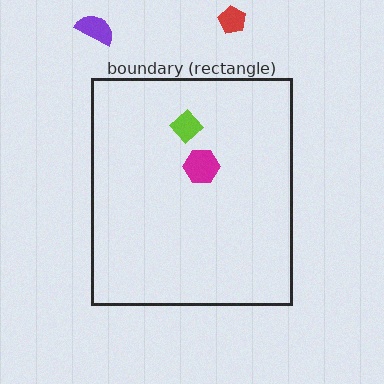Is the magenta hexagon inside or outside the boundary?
Inside.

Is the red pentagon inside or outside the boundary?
Outside.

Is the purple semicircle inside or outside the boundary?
Outside.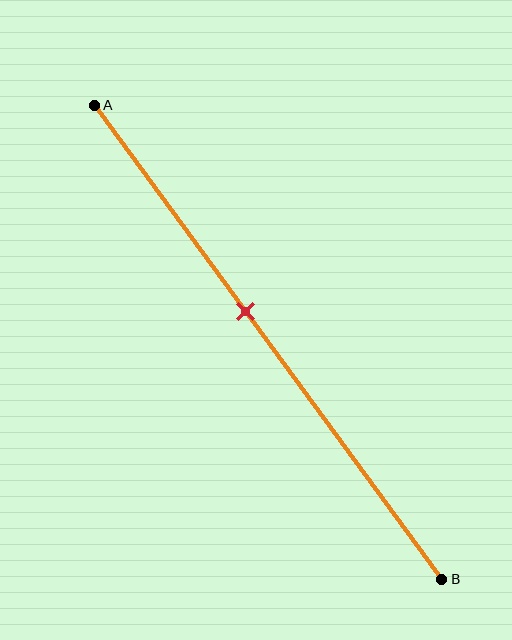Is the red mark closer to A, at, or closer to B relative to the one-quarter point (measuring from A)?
The red mark is closer to point B than the one-quarter point of segment AB.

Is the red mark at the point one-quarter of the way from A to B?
No, the mark is at about 45% from A, not at the 25% one-quarter point.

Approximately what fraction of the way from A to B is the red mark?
The red mark is approximately 45% of the way from A to B.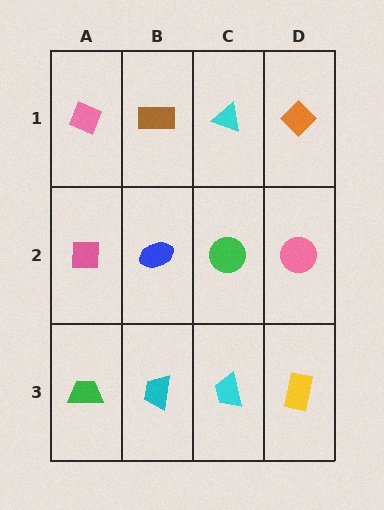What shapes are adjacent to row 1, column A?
A pink square (row 2, column A), a brown rectangle (row 1, column B).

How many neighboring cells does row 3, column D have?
2.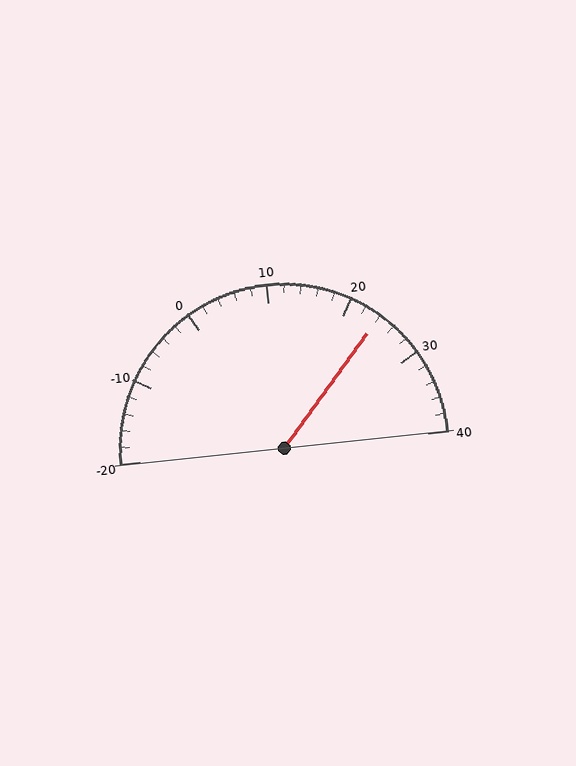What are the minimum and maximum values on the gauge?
The gauge ranges from -20 to 40.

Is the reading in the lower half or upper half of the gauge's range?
The reading is in the upper half of the range (-20 to 40).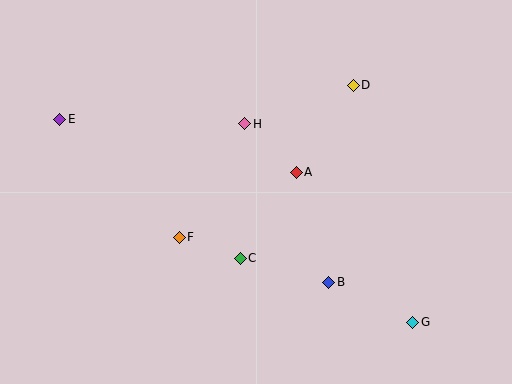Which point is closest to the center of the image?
Point A at (296, 172) is closest to the center.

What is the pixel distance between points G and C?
The distance between G and C is 184 pixels.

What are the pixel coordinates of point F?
Point F is at (179, 237).